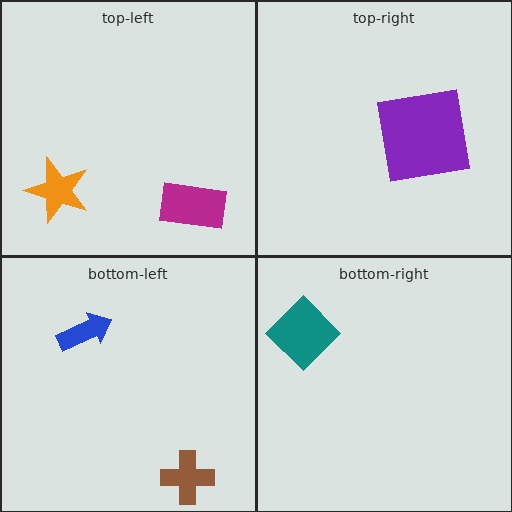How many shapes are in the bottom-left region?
2.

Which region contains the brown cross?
The bottom-left region.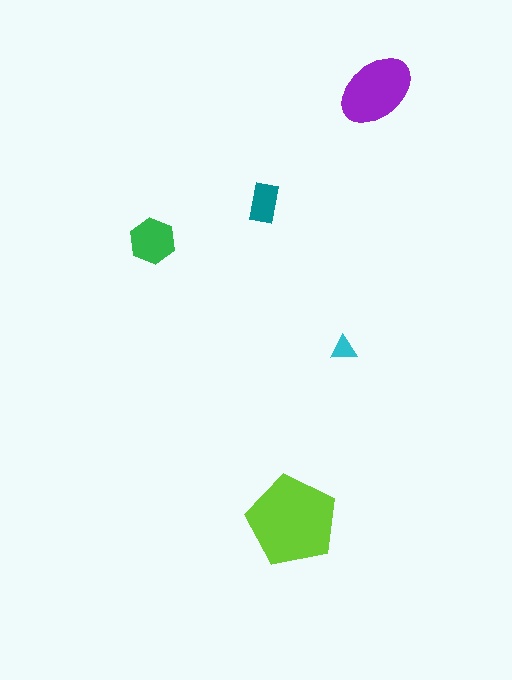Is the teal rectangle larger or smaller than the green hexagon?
Smaller.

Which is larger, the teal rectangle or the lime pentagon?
The lime pentagon.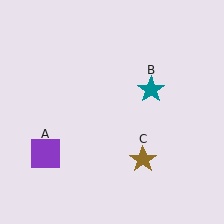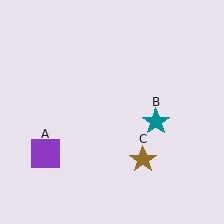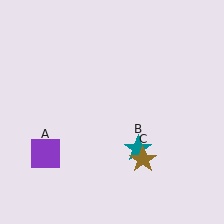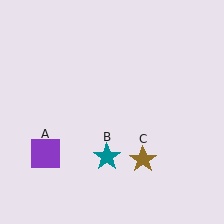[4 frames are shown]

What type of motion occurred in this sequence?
The teal star (object B) rotated clockwise around the center of the scene.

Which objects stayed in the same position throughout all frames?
Purple square (object A) and brown star (object C) remained stationary.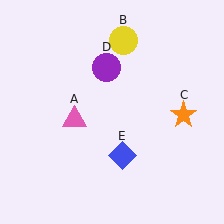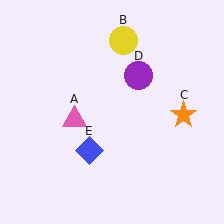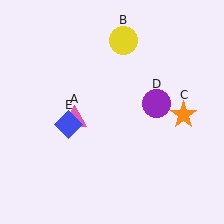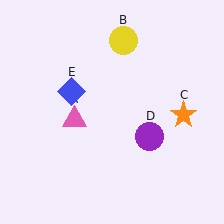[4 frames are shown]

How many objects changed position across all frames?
2 objects changed position: purple circle (object D), blue diamond (object E).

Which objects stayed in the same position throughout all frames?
Pink triangle (object A) and yellow circle (object B) and orange star (object C) remained stationary.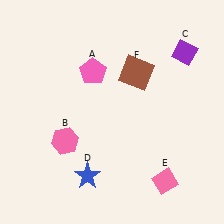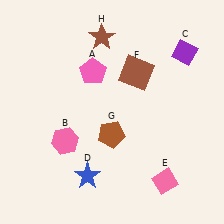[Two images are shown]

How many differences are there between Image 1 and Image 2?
There are 2 differences between the two images.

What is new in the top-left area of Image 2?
A brown star (H) was added in the top-left area of Image 2.